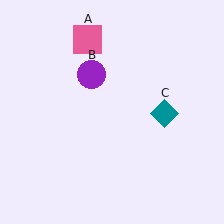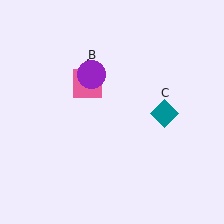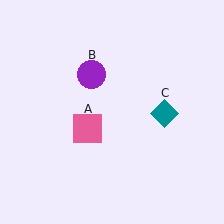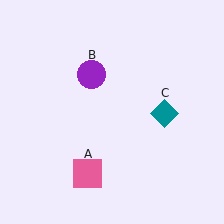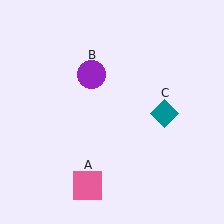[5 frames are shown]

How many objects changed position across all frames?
1 object changed position: pink square (object A).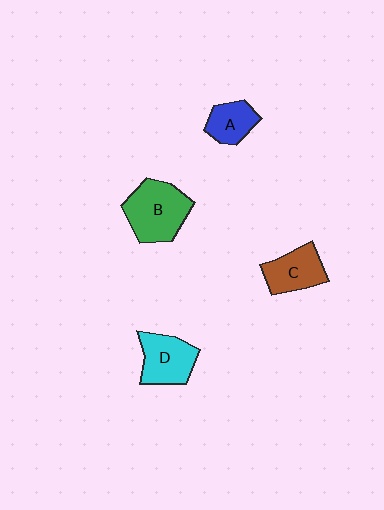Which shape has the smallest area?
Shape A (blue).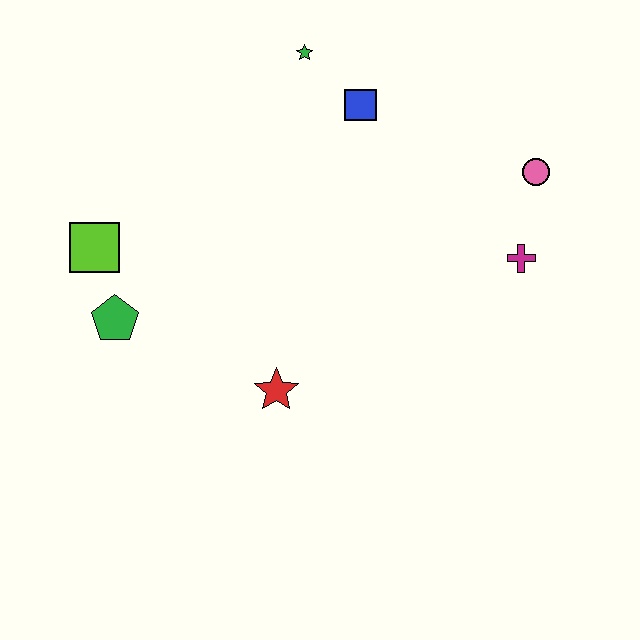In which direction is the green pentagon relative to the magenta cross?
The green pentagon is to the left of the magenta cross.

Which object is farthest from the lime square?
The pink circle is farthest from the lime square.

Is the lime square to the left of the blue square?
Yes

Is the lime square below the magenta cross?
No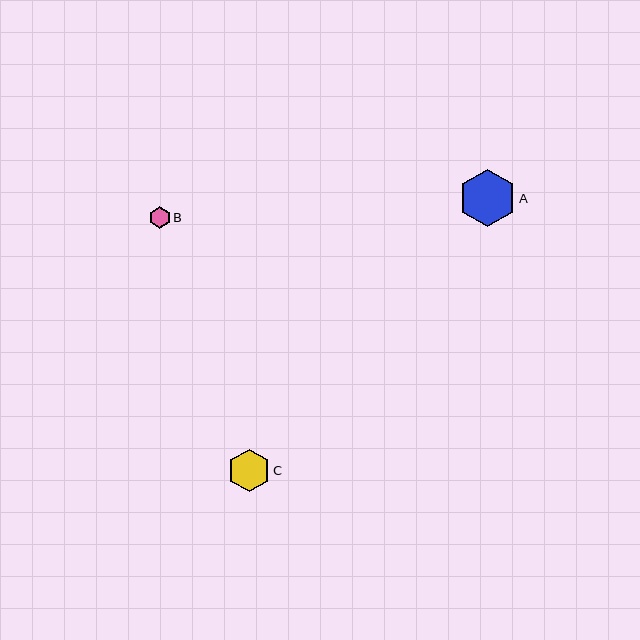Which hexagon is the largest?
Hexagon A is the largest with a size of approximately 58 pixels.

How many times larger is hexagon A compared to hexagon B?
Hexagon A is approximately 2.7 times the size of hexagon B.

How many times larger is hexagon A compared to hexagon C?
Hexagon A is approximately 1.4 times the size of hexagon C.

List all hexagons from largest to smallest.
From largest to smallest: A, C, B.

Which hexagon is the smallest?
Hexagon B is the smallest with a size of approximately 22 pixels.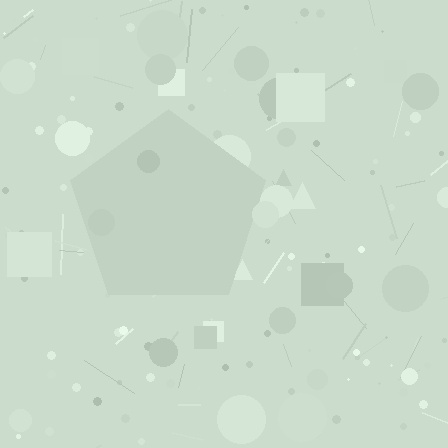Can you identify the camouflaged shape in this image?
The camouflaged shape is a pentagon.